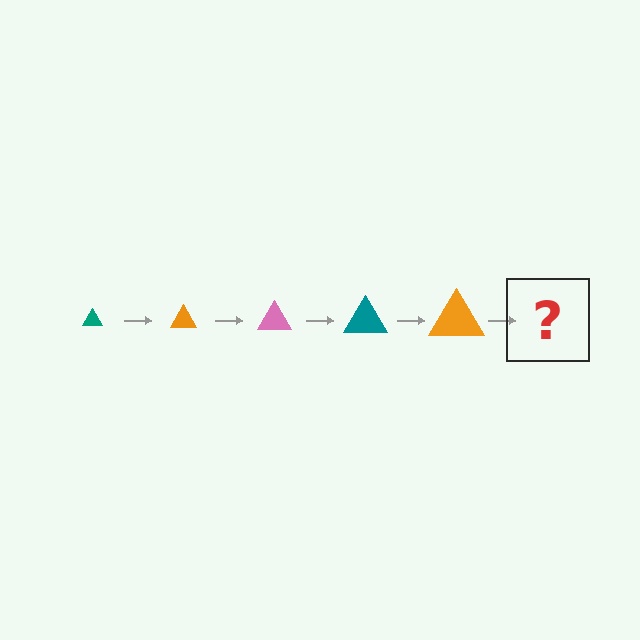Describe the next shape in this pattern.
It should be a pink triangle, larger than the previous one.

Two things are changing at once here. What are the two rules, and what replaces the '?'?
The two rules are that the triangle grows larger each step and the color cycles through teal, orange, and pink. The '?' should be a pink triangle, larger than the previous one.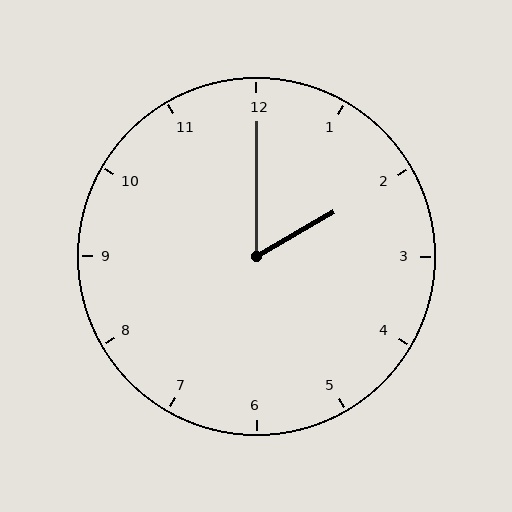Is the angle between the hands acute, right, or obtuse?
It is acute.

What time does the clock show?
2:00.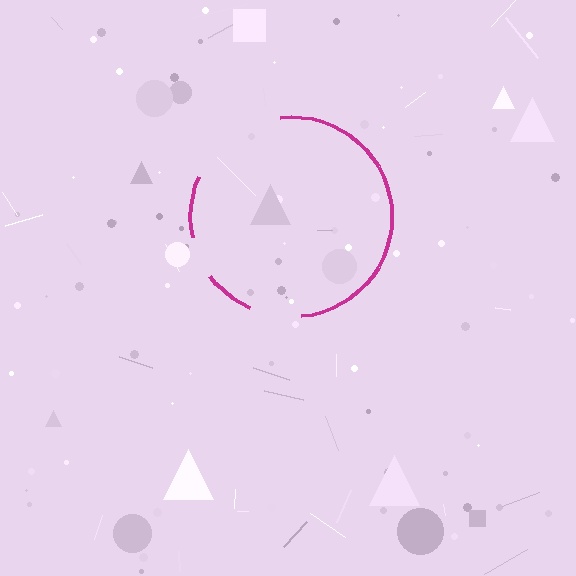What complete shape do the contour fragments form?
The contour fragments form a circle.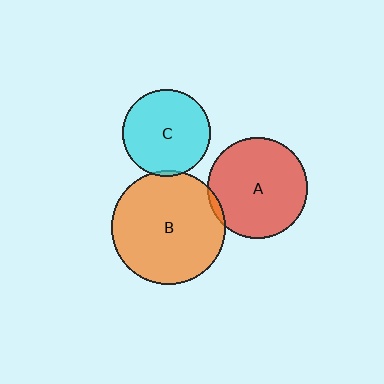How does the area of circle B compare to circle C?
Approximately 1.7 times.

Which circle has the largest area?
Circle B (orange).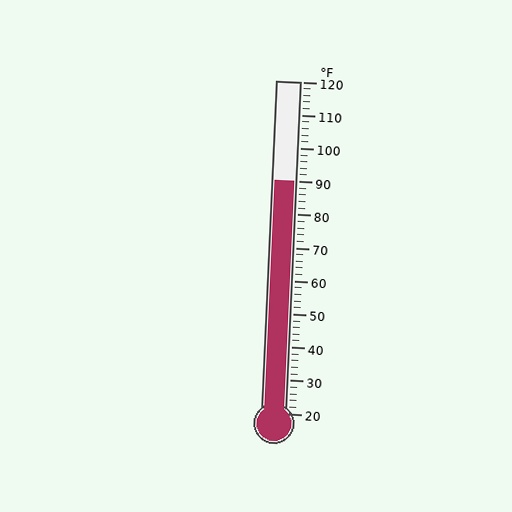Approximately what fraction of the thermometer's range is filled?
The thermometer is filled to approximately 70% of its range.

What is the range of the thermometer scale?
The thermometer scale ranges from 20°F to 120°F.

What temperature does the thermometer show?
The thermometer shows approximately 90°F.